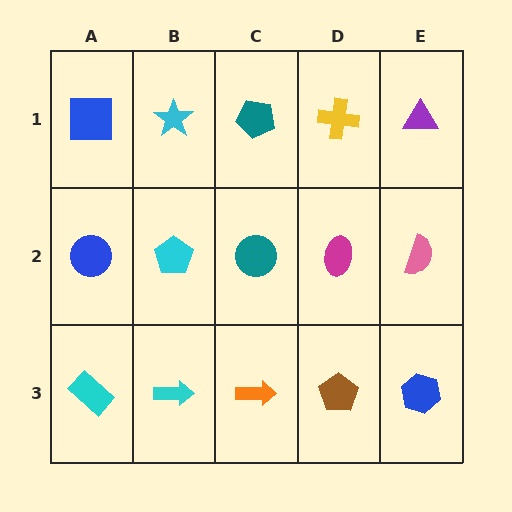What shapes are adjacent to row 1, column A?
A blue circle (row 2, column A), a cyan star (row 1, column B).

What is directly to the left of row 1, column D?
A teal pentagon.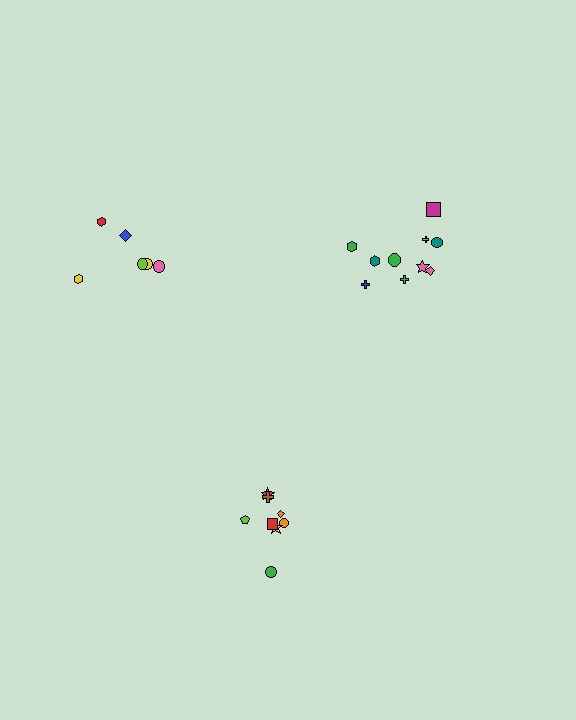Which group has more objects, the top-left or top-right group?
The top-right group.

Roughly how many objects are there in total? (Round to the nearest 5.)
Roughly 25 objects in total.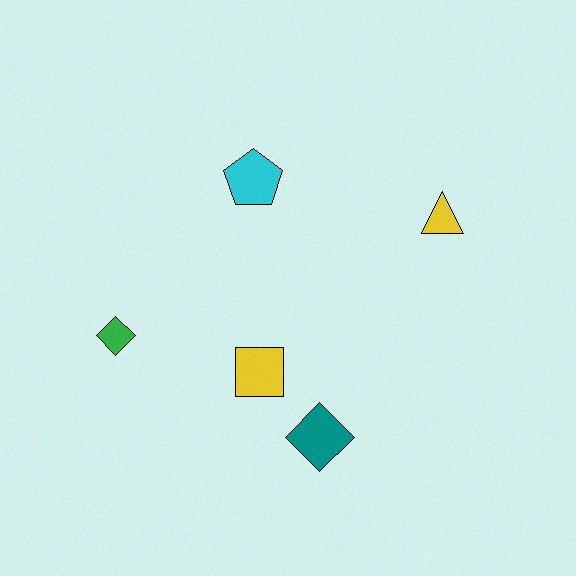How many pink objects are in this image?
There are no pink objects.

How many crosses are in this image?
There are no crosses.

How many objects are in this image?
There are 5 objects.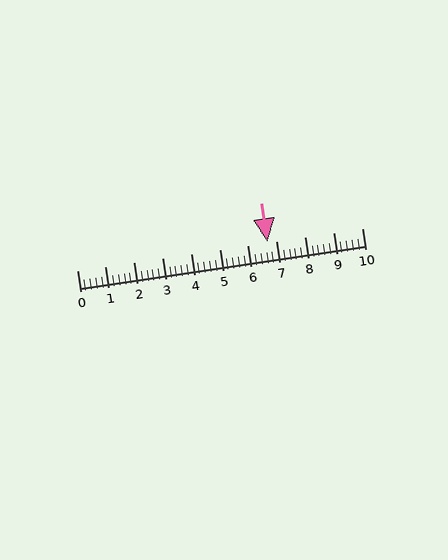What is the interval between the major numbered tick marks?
The major tick marks are spaced 1 units apart.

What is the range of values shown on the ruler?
The ruler shows values from 0 to 10.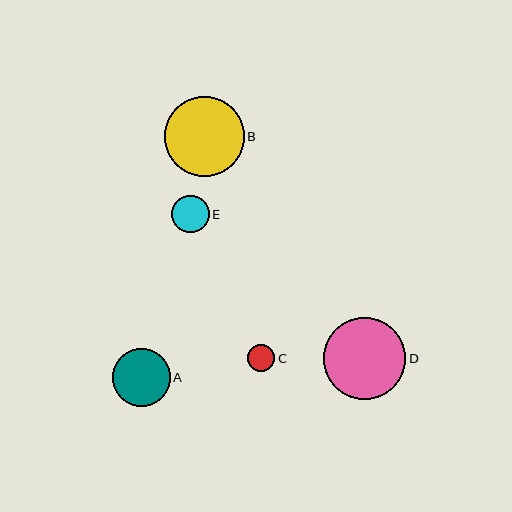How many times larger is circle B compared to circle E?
Circle B is approximately 2.1 times the size of circle E.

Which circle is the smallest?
Circle C is the smallest with a size of approximately 27 pixels.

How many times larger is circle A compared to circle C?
Circle A is approximately 2.1 times the size of circle C.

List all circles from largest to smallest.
From largest to smallest: D, B, A, E, C.